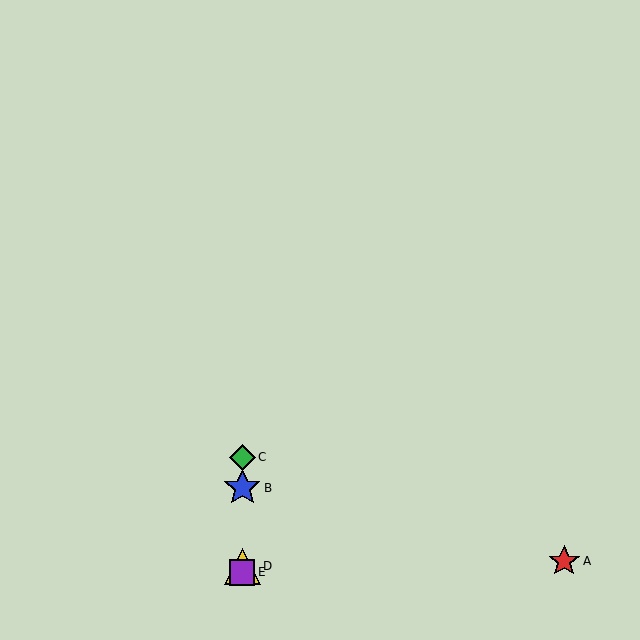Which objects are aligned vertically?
Objects B, C, D, E are aligned vertically.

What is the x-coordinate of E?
Object E is at x≈242.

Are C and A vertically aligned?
No, C is at x≈242 and A is at x≈564.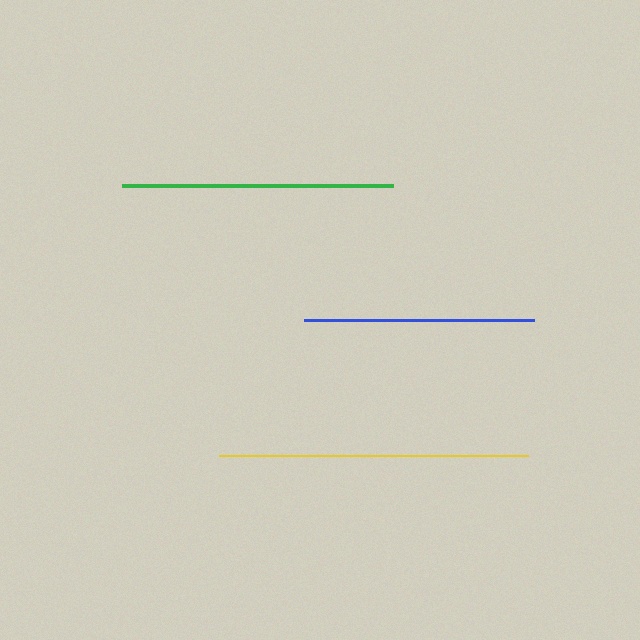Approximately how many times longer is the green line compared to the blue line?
The green line is approximately 1.2 times the length of the blue line.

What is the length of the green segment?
The green segment is approximately 271 pixels long.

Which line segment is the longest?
The yellow line is the longest at approximately 309 pixels.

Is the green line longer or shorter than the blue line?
The green line is longer than the blue line.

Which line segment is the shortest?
The blue line is the shortest at approximately 230 pixels.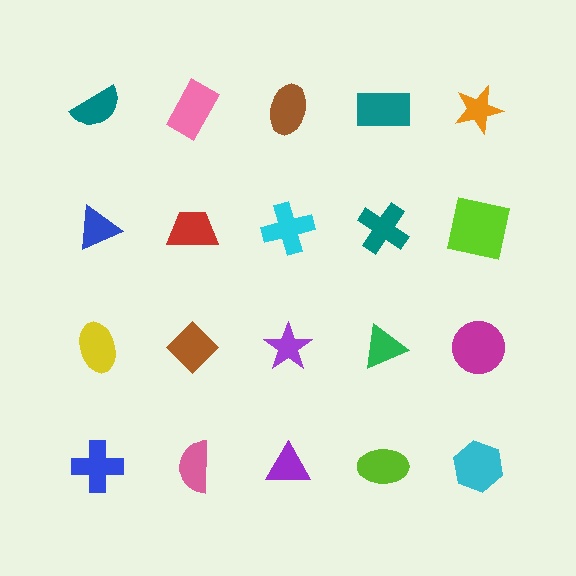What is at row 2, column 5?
A lime square.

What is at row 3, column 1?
A yellow ellipse.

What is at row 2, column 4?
A teal cross.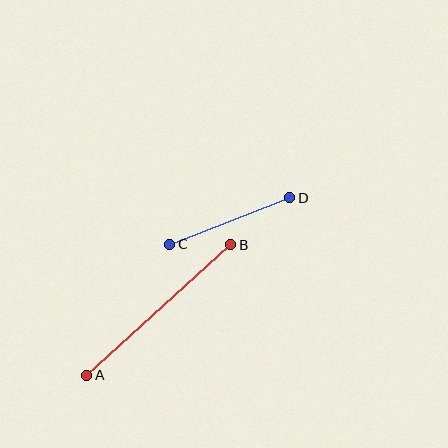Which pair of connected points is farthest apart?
Points A and B are farthest apart.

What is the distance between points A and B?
The distance is approximately 195 pixels.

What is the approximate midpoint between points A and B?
The midpoint is at approximately (159, 310) pixels.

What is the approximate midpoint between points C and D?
The midpoint is at approximately (230, 221) pixels.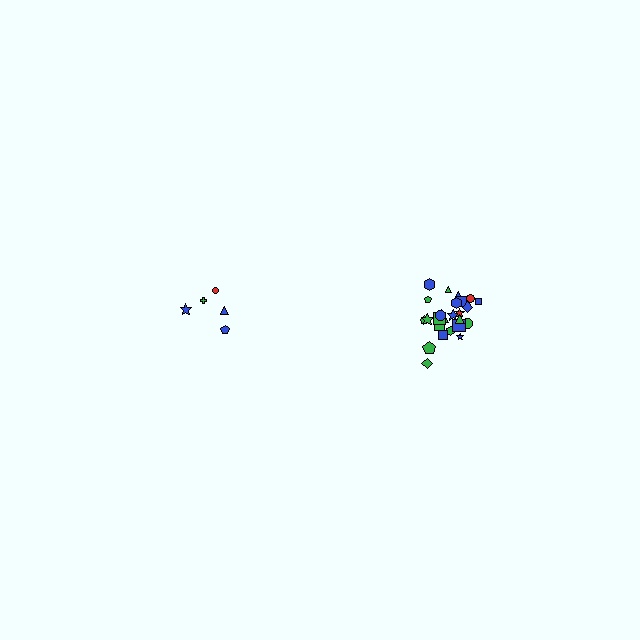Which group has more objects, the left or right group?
The right group.